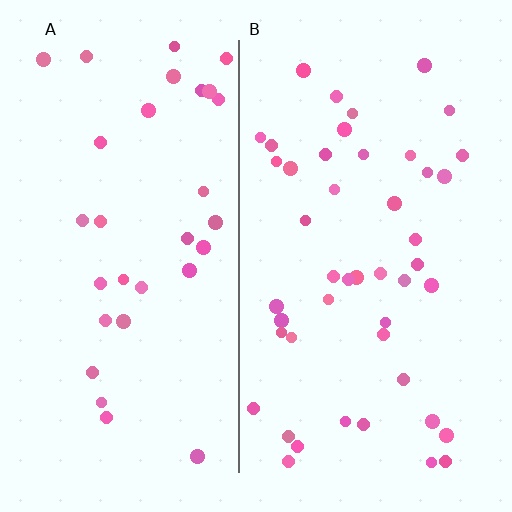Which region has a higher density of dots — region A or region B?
B (the right).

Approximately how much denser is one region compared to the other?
Approximately 1.5× — region B over region A.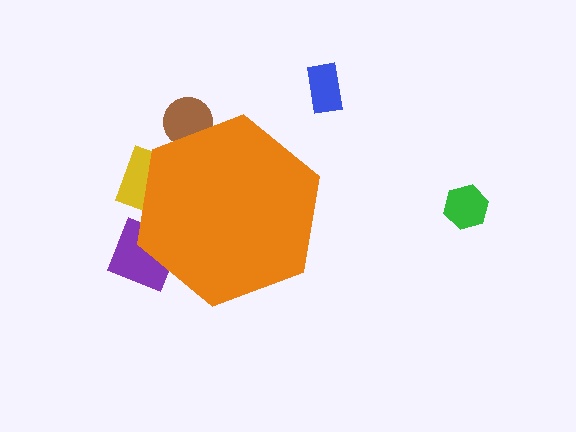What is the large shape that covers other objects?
An orange hexagon.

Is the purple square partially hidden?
Yes, the purple square is partially hidden behind the orange hexagon.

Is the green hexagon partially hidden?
No, the green hexagon is fully visible.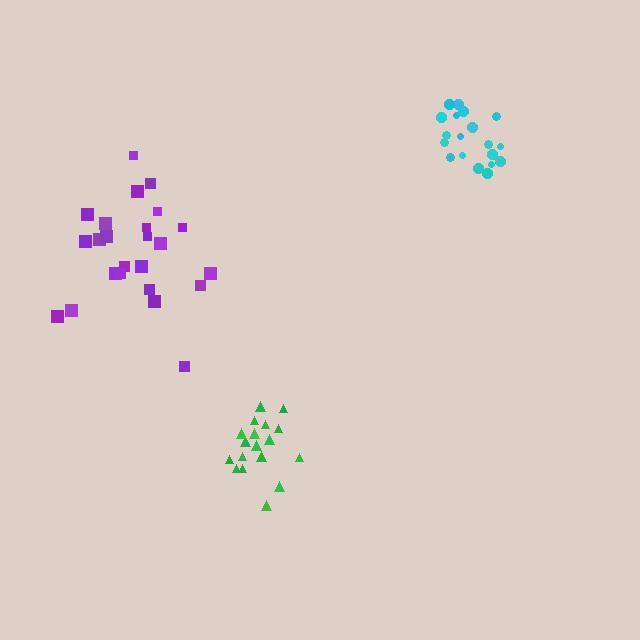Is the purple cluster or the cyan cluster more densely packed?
Cyan.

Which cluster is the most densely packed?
Cyan.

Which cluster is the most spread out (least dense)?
Purple.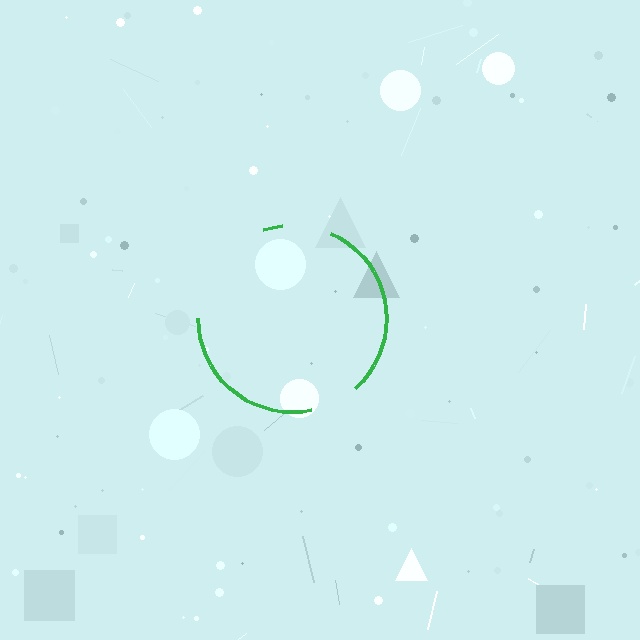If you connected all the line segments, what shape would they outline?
They would outline a circle.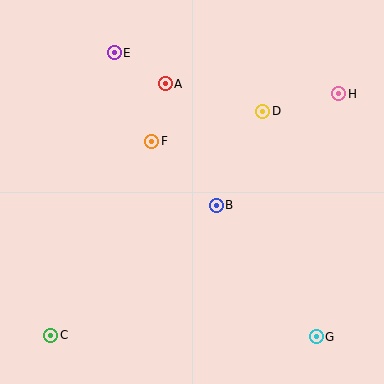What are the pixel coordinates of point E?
Point E is at (114, 53).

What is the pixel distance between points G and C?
The distance between G and C is 265 pixels.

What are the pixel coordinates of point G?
Point G is at (316, 337).